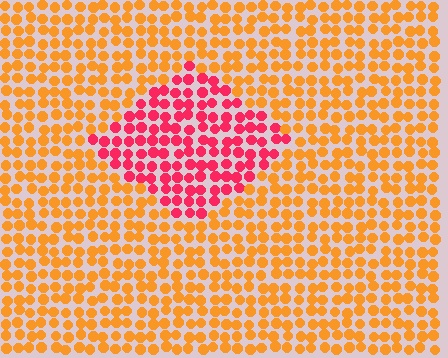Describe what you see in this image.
The image is filled with small orange elements in a uniform arrangement. A diamond-shaped region is visible where the elements are tinted to a slightly different hue, forming a subtle color boundary.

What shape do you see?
I see a diamond.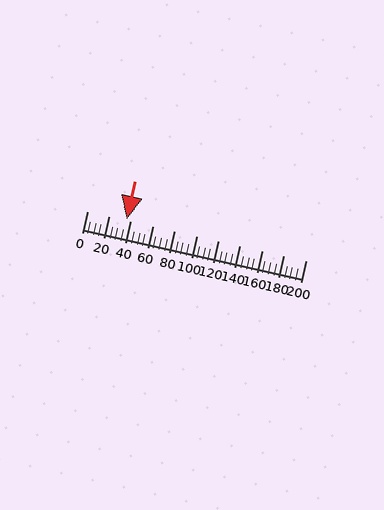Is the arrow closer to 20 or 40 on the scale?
The arrow is closer to 40.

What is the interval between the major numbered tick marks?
The major tick marks are spaced 20 units apart.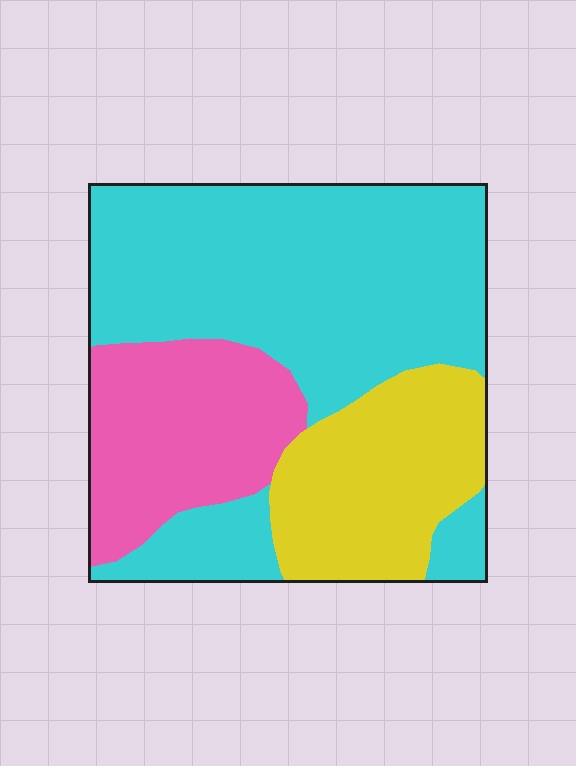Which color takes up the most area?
Cyan, at roughly 55%.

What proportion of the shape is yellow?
Yellow takes up about one fifth (1/5) of the shape.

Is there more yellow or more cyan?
Cyan.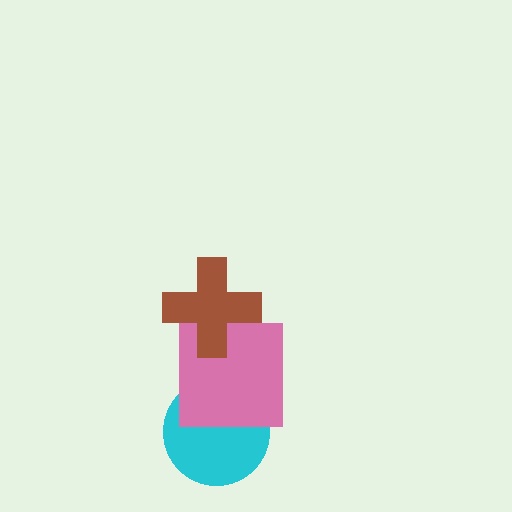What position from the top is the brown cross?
The brown cross is 1st from the top.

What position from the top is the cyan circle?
The cyan circle is 3rd from the top.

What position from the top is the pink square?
The pink square is 2nd from the top.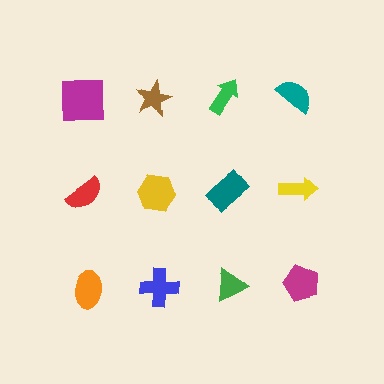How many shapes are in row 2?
4 shapes.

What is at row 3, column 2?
A blue cross.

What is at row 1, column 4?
A teal semicircle.